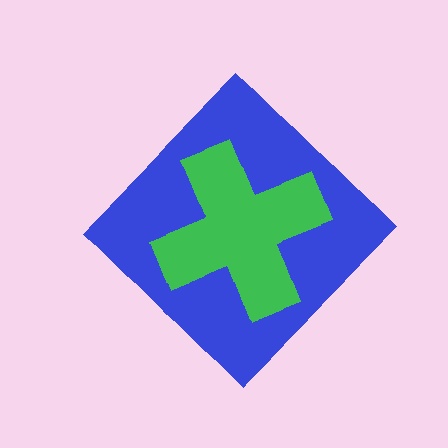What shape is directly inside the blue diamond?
The green cross.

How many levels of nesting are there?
2.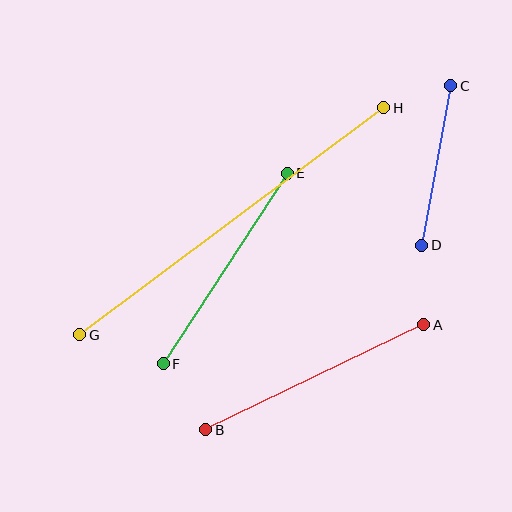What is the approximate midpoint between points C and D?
The midpoint is at approximately (436, 166) pixels.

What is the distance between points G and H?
The distance is approximately 380 pixels.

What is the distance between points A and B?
The distance is approximately 242 pixels.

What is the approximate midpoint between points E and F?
The midpoint is at approximately (225, 268) pixels.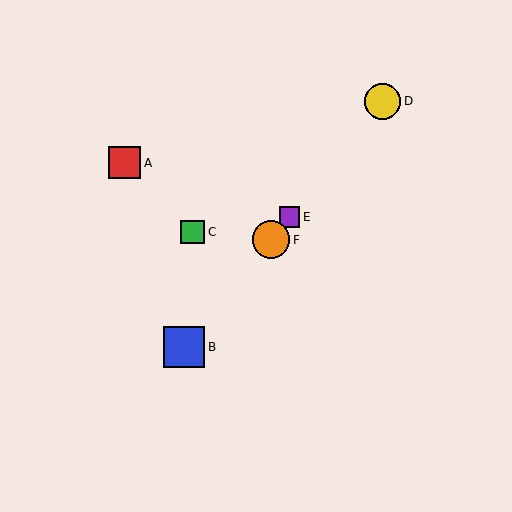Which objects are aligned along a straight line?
Objects B, D, E, F are aligned along a straight line.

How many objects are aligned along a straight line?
4 objects (B, D, E, F) are aligned along a straight line.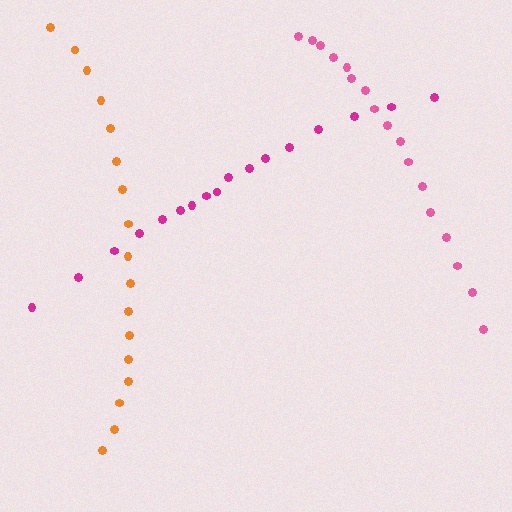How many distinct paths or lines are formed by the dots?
There are 3 distinct paths.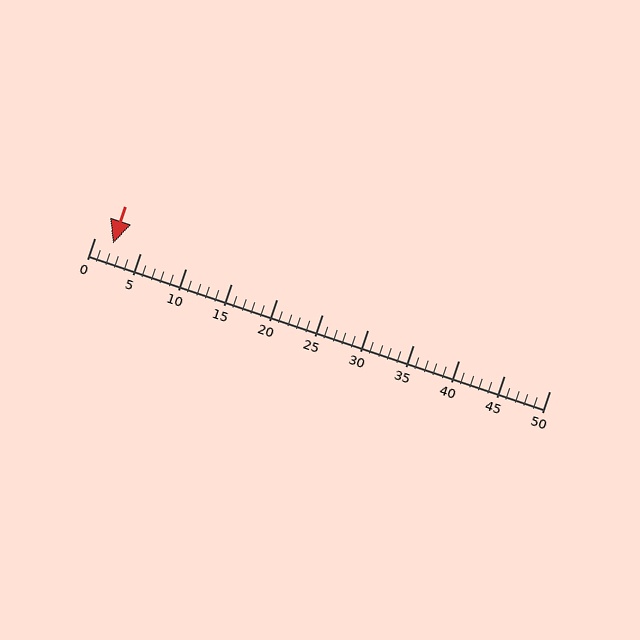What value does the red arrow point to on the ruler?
The red arrow points to approximately 2.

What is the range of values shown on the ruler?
The ruler shows values from 0 to 50.